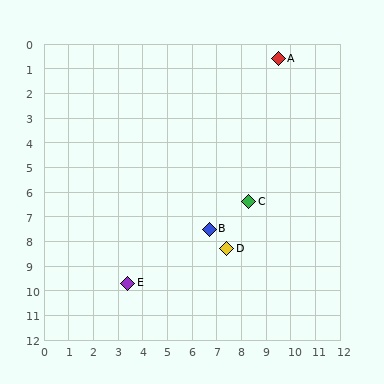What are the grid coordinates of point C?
Point C is at approximately (8.3, 6.4).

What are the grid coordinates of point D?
Point D is at approximately (7.4, 8.3).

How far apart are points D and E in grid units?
Points D and E are about 4.2 grid units apart.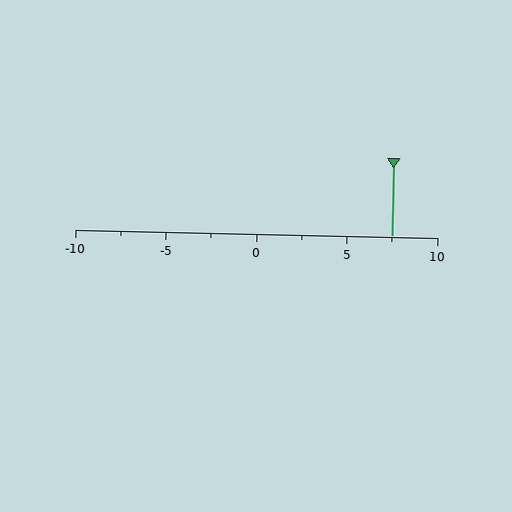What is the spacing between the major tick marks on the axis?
The major ticks are spaced 5 apart.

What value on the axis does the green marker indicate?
The marker indicates approximately 7.5.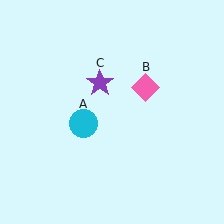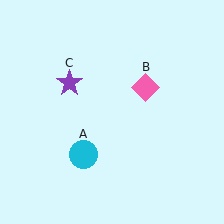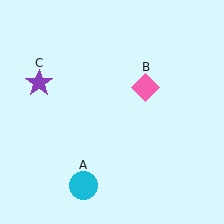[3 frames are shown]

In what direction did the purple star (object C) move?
The purple star (object C) moved left.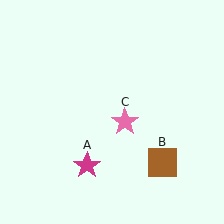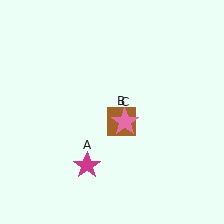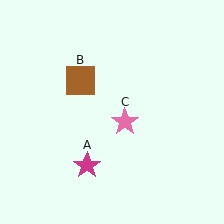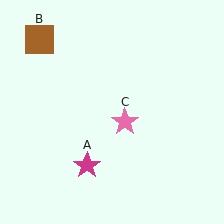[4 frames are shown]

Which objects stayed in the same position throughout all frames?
Magenta star (object A) and pink star (object C) remained stationary.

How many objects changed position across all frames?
1 object changed position: brown square (object B).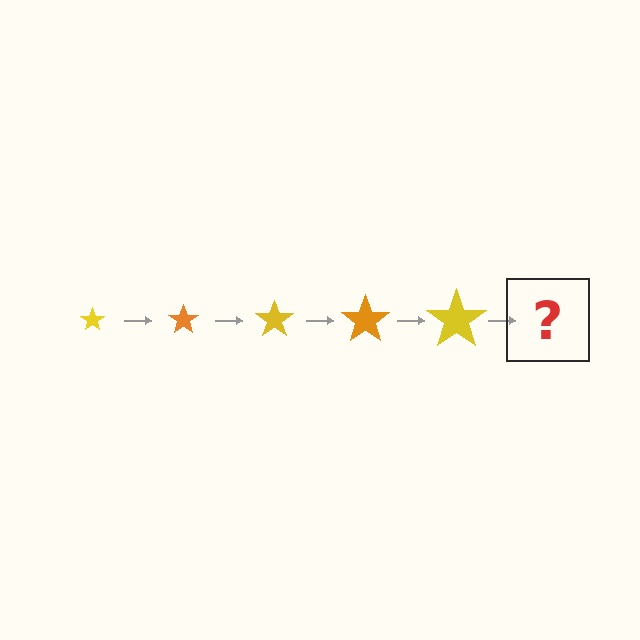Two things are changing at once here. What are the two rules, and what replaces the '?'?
The two rules are that the star grows larger each step and the color cycles through yellow and orange. The '?' should be an orange star, larger than the previous one.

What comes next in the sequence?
The next element should be an orange star, larger than the previous one.